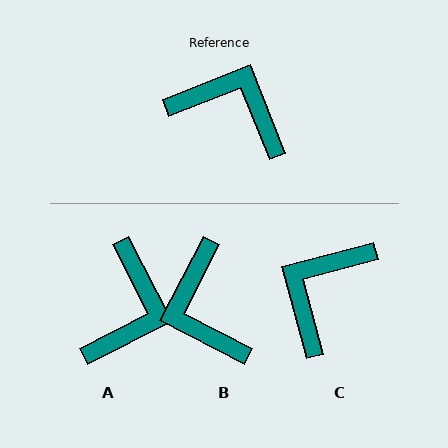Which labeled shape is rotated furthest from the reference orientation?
B, about 131 degrees away.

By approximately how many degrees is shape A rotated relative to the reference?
Approximately 85 degrees clockwise.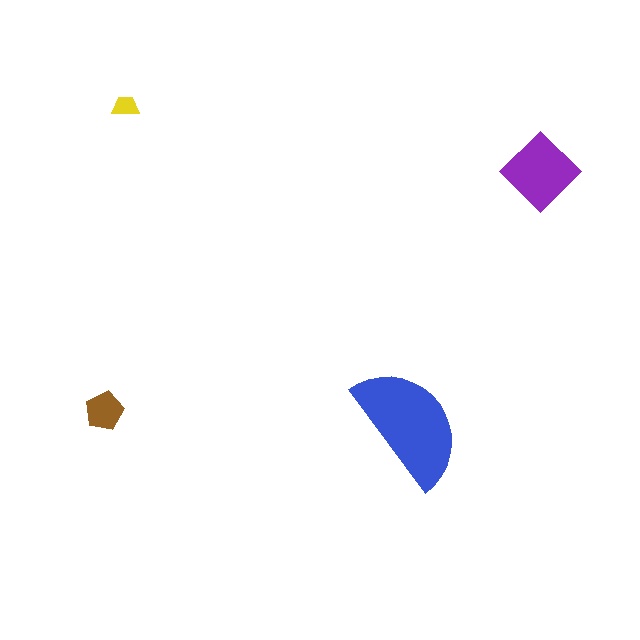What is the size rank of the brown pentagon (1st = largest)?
3rd.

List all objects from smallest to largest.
The yellow trapezoid, the brown pentagon, the purple diamond, the blue semicircle.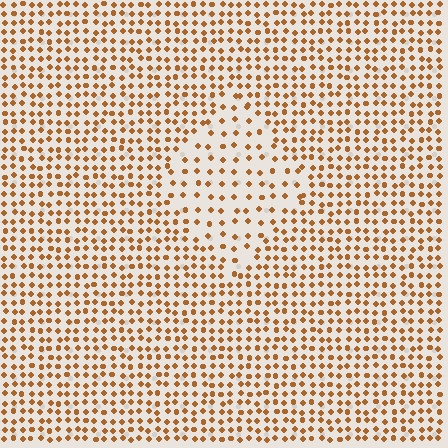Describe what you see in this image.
The image contains small brown elements arranged at two different densities. A diamond-shaped region is visible where the elements are less densely packed than the surrounding area.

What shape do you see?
I see a diamond.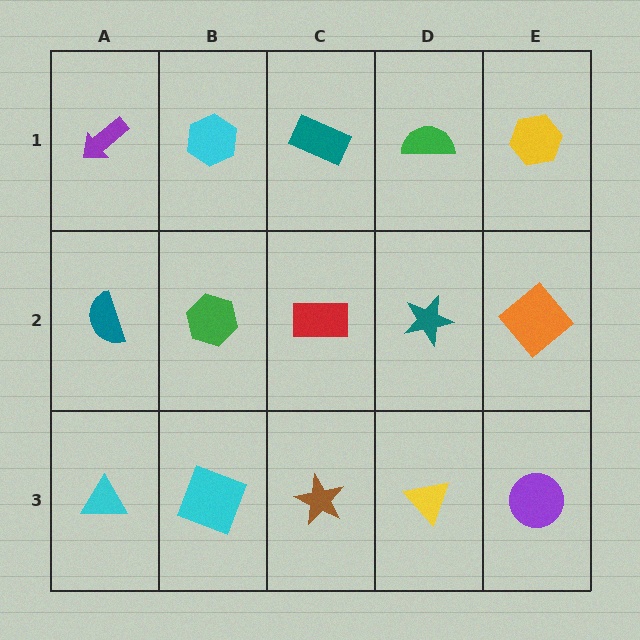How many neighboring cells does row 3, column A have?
2.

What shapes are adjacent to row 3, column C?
A red rectangle (row 2, column C), a cyan square (row 3, column B), a yellow triangle (row 3, column D).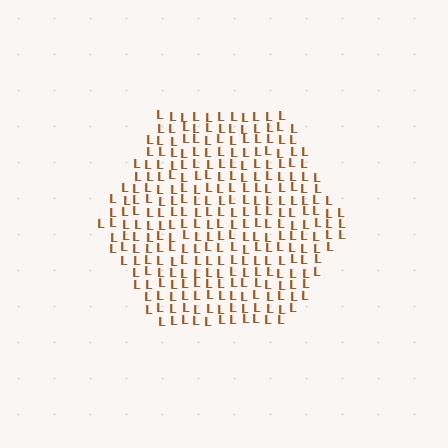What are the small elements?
The small elements are letter L's.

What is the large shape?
The large shape is a hexagon.